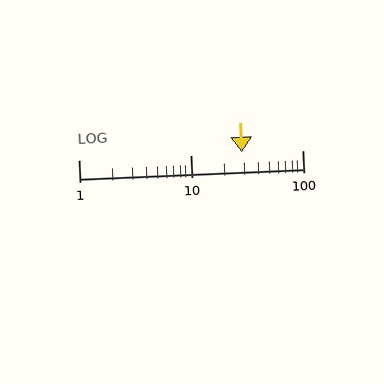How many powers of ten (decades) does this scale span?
The scale spans 2 decades, from 1 to 100.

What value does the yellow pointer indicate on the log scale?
The pointer indicates approximately 29.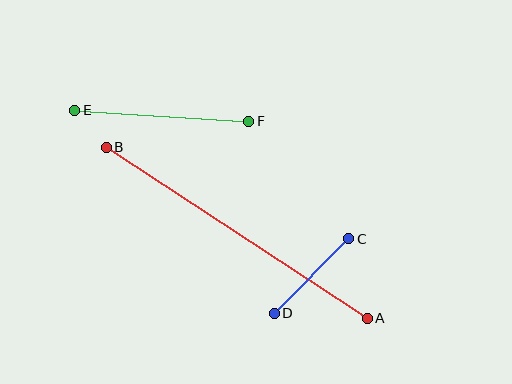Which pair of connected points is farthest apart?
Points A and B are farthest apart.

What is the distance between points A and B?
The distance is approximately 312 pixels.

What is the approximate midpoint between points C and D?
The midpoint is at approximately (312, 276) pixels.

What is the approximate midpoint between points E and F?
The midpoint is at approximately (162, 116) pixels.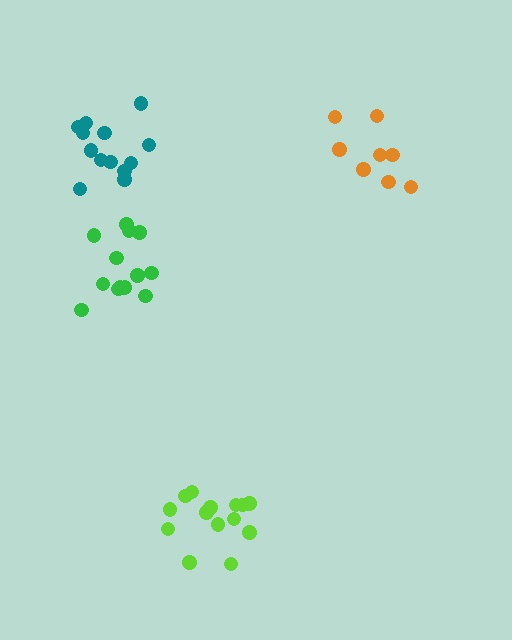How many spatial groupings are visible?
There are 4 spatial groupings.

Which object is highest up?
The teal cluster is topmost.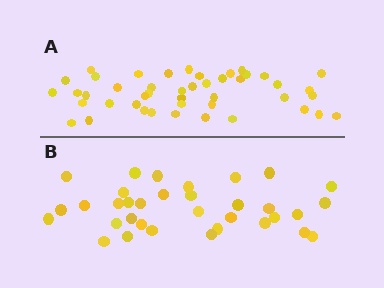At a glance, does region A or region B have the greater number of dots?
Region A (the top region) has more dots.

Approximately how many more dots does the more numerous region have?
Region A has roughly 12 or so more dots than region B.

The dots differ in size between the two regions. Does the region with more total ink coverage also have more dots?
No. Region B has more total ink coverage because its dots are larger, but region A actually contains more individual dots. Total area can be misleading — the number of items is what matters here.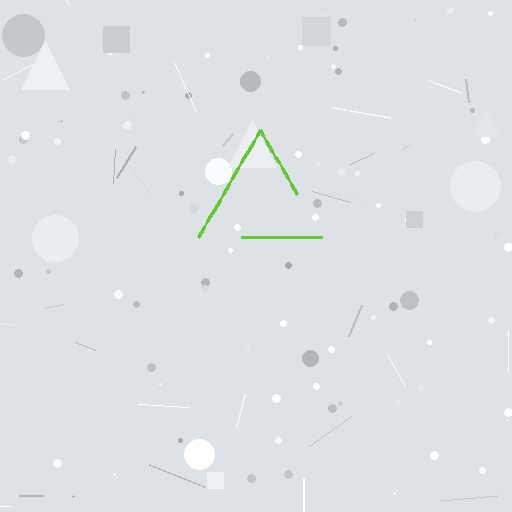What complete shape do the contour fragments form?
The contour fragments form a triangle.